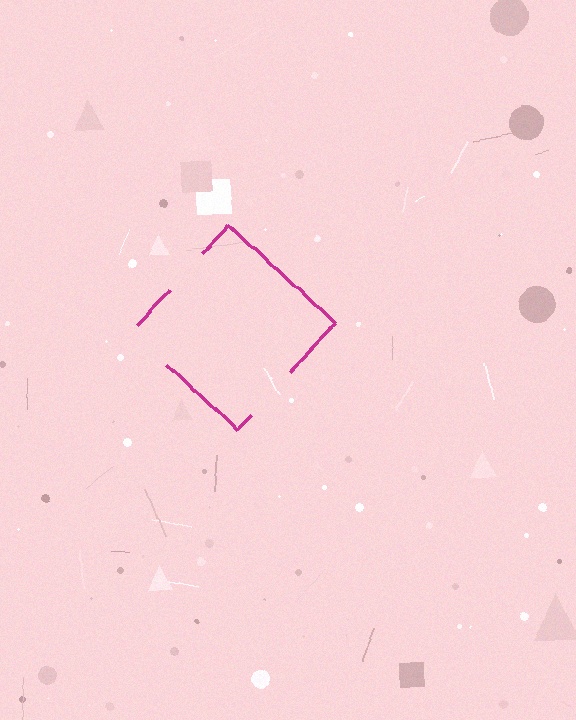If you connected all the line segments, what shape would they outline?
They would outline a diamond.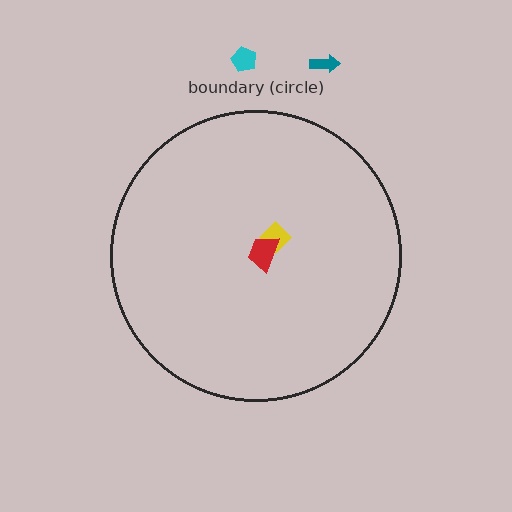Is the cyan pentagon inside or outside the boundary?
Outside.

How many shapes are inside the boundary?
2 inside, 2 outside.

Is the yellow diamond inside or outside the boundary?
Inside.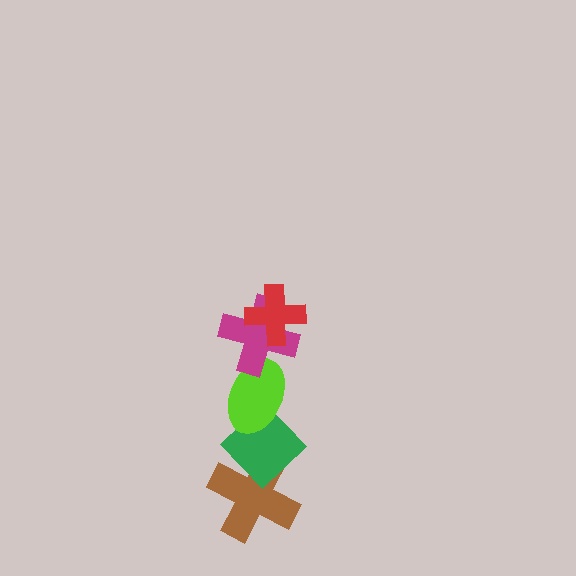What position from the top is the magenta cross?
The magenta cross is 2nd from the top.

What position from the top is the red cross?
The red cross is 1st from the top.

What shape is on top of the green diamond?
The lime ellipse is on top of the green diamond.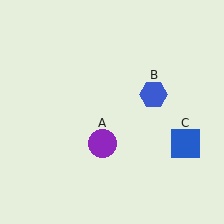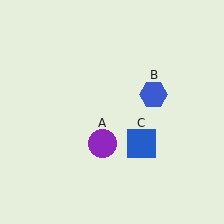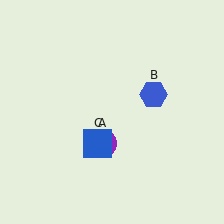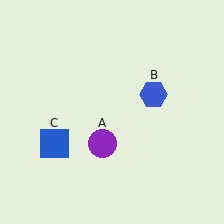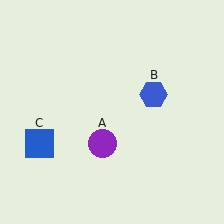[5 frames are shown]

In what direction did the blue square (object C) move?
The blue square (object C) moved left.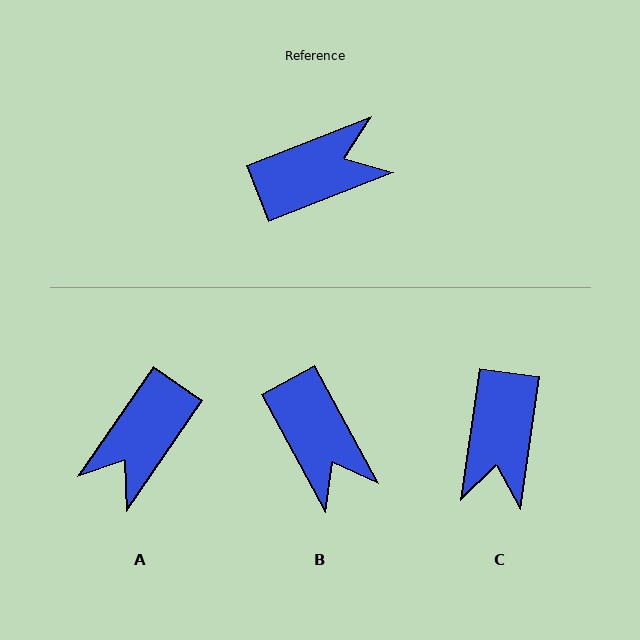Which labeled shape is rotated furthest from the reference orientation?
A, about 146 degrees away.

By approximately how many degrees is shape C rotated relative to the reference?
Approximately 120 degrees clockwise.